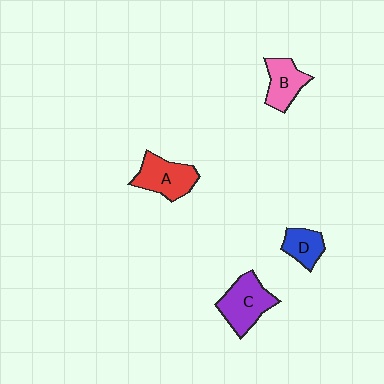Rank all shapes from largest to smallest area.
From largest to smallest: C (purple), A (red), B (pink), D (blue).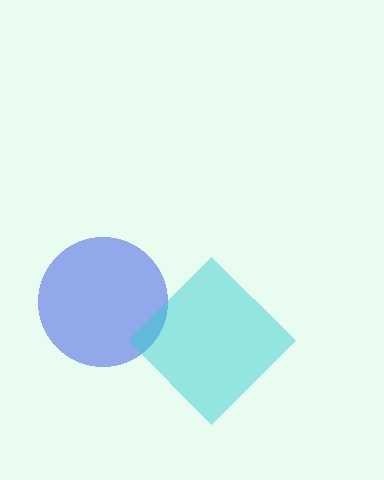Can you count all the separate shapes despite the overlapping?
Yes, there are 2 separate shapes.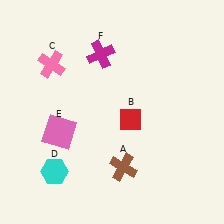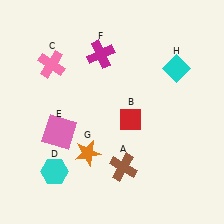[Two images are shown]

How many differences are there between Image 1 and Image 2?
There are 2 differences between the two images.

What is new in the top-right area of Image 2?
A cyan diamond (H) was added in the top-right area of Image 2.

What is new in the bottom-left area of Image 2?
An orange star (G) was added in the bottom-left area of Image 2.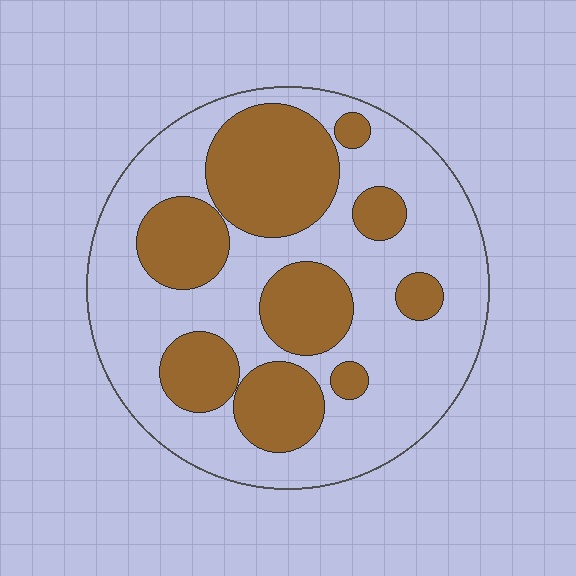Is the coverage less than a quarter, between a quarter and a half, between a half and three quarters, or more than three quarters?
Between a quarter and a half.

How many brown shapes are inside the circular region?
9.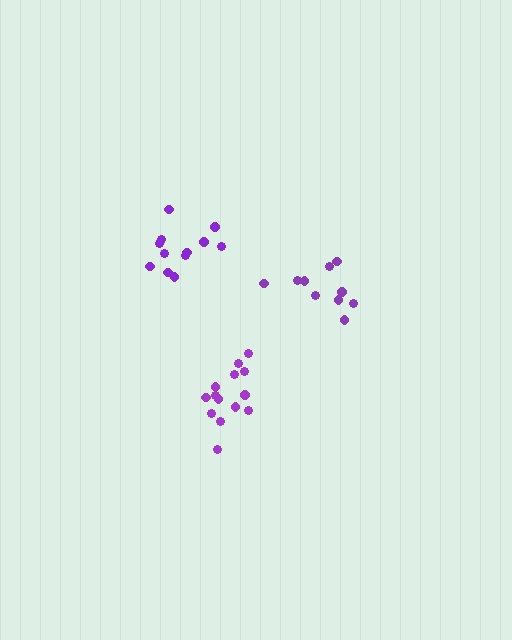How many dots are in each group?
Group 1: 12 dots, Group 2: 14 dots, Group 3: 10 dots (36 total).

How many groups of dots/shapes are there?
There are 3 groups.